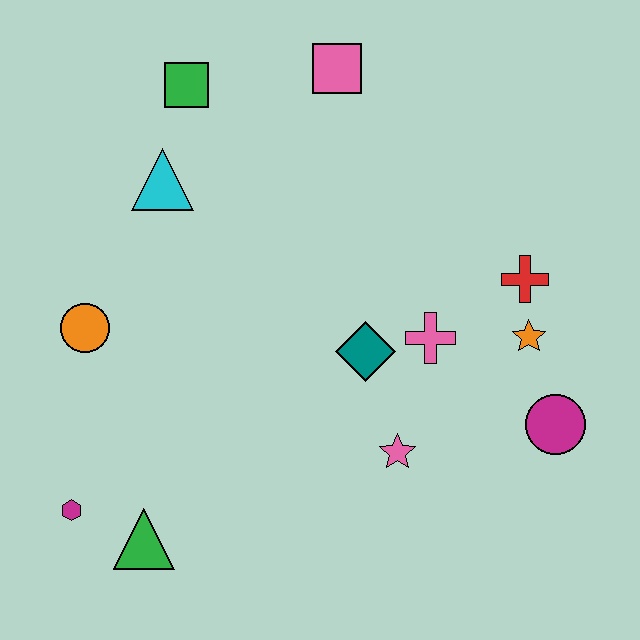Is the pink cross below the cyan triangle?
Yes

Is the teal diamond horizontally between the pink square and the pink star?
Yes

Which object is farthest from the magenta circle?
The green square is farthest from the magenta circle.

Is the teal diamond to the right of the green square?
Yes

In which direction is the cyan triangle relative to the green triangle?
The cyan triangle is above the green triangle.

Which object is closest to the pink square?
The green square is closest to the pink square.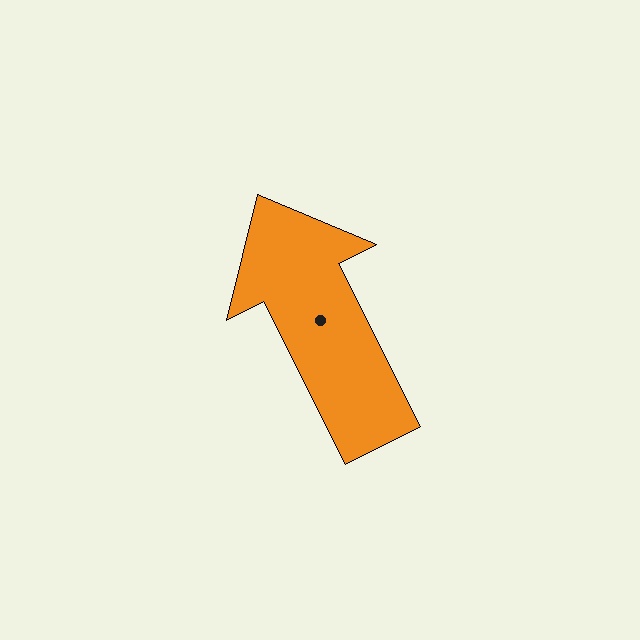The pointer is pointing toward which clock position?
Roughly 11 o'clock.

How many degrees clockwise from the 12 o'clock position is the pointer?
Approximately 333 degrees.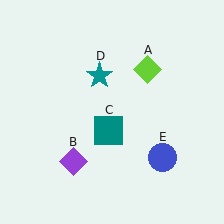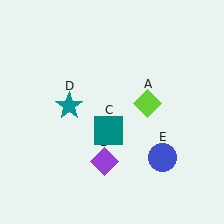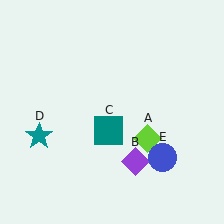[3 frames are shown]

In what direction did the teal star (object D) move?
The teal star (object D) moved down and to the left.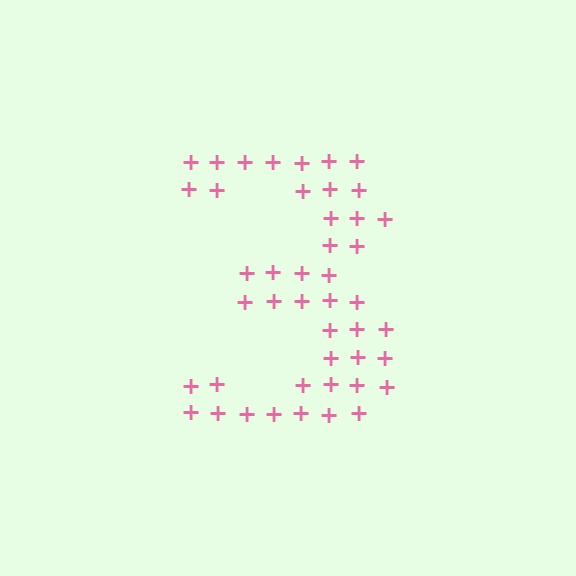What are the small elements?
The small elements are plus signs.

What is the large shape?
The large shape is the digit 3.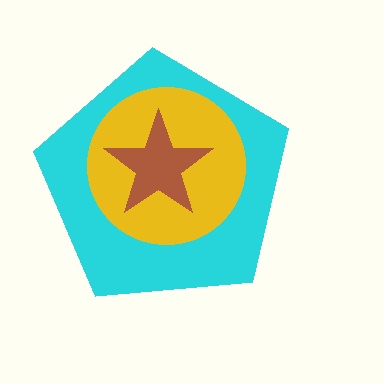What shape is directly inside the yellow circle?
The brown star.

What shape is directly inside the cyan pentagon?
The yellow circle.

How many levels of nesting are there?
3.